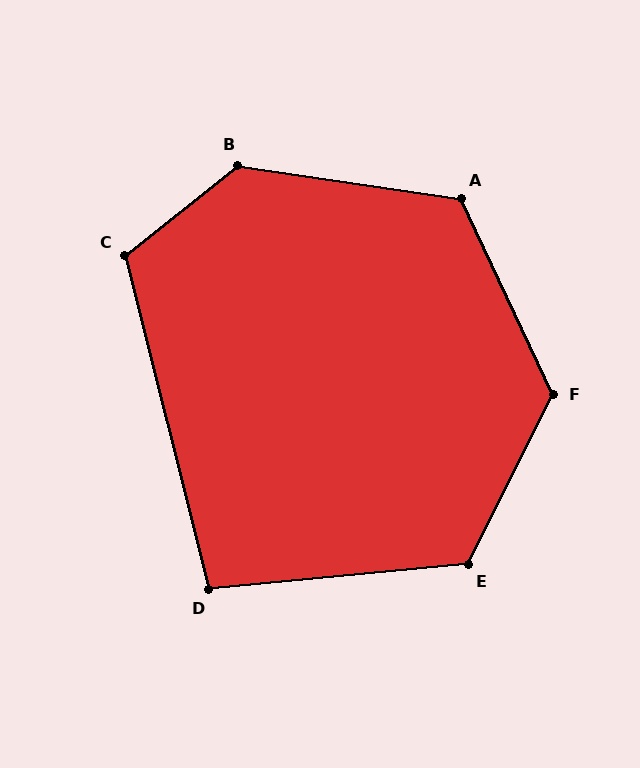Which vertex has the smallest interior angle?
D, at approximately 99 degrees.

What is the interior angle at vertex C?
Approximately 115 degrees (obtuse).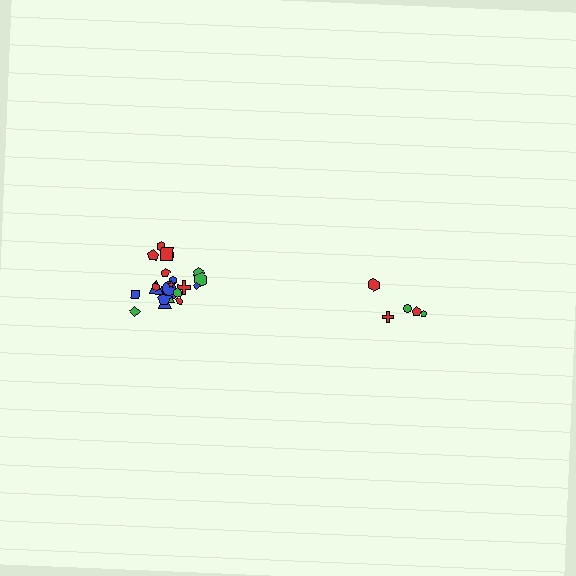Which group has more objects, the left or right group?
The left group.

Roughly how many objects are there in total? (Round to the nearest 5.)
Roughly 30 objects in total.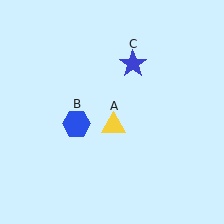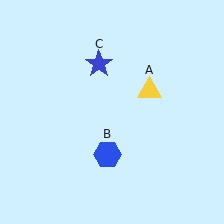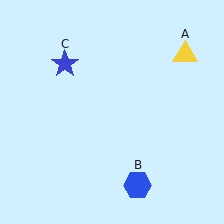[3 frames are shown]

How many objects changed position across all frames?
3 objects changed position: yellow triangle (object A), blue hexagon (object B), blue star (object C).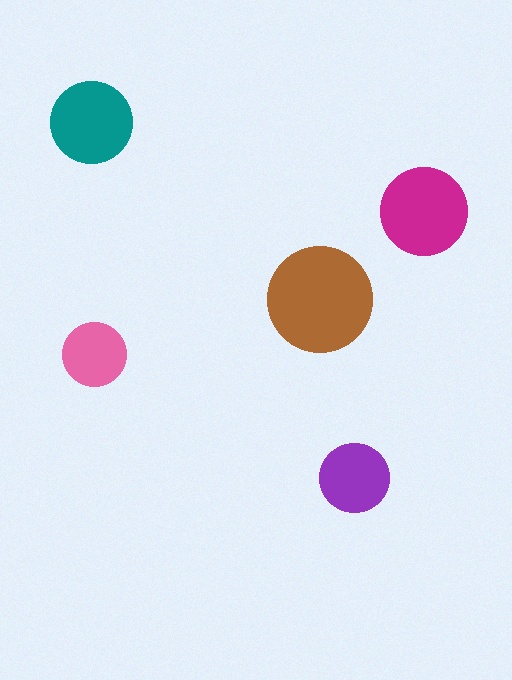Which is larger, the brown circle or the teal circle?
The brown one.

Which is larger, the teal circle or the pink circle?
The teal one.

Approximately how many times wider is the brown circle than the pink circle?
About 1.5 times wider.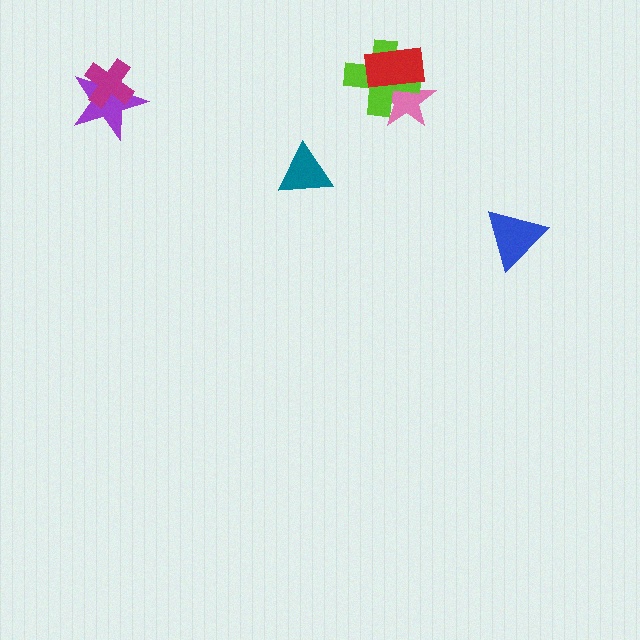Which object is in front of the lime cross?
The red rectangle is in front of the lime cross.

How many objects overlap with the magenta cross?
1 object overlaps with the magenta cross.